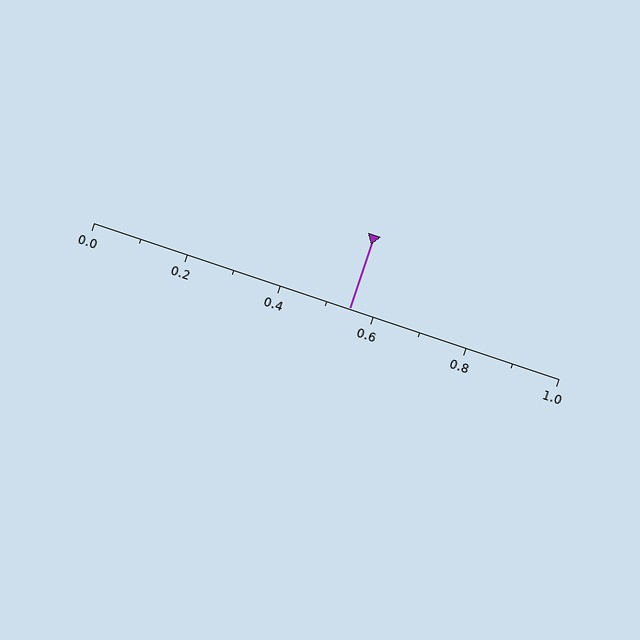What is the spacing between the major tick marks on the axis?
The major ticks are spaced 0.2 apart.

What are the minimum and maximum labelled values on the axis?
The axis runs from 0.0 to 1.0.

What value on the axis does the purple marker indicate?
The marker indicates approximately 0.55.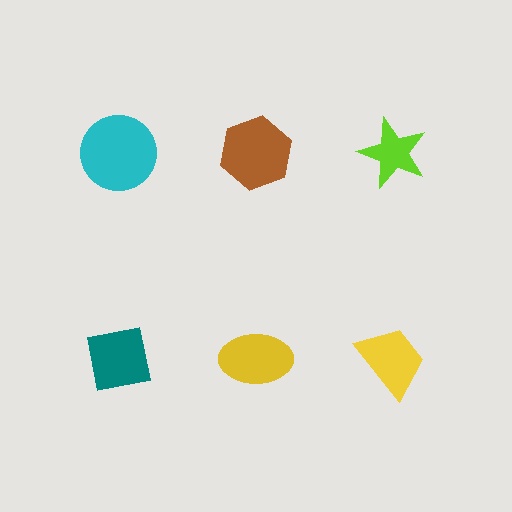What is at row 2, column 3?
A yellow trapezoid.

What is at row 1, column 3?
A lime star.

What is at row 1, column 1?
A cyan circle.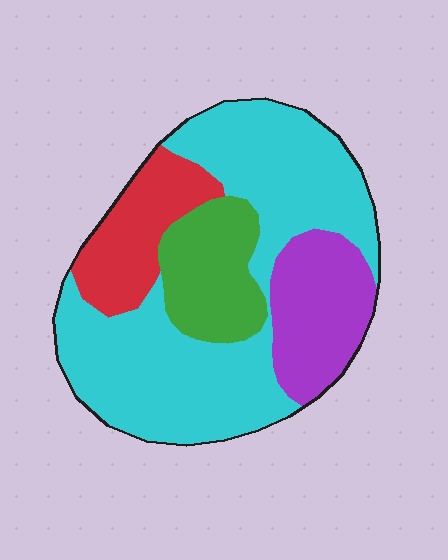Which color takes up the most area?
Cyan, at roughly 55%.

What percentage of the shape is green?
Green covers 15% of the shape.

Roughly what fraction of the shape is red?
Red covers around 15% of the shape.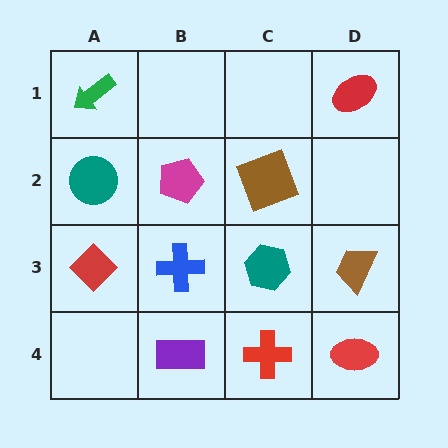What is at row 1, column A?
A green arrow.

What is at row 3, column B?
A blue cross.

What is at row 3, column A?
A red diamond.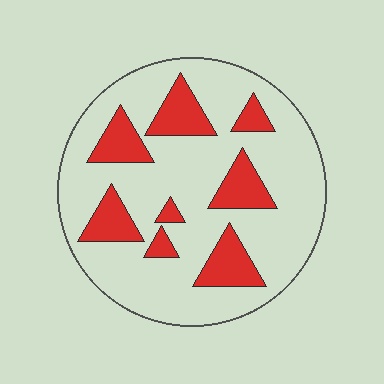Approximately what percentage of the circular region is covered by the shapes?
Approximately 25%.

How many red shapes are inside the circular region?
8.